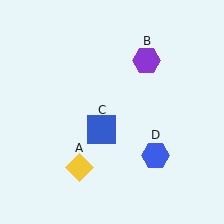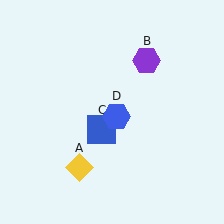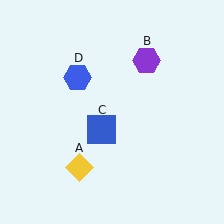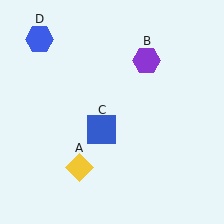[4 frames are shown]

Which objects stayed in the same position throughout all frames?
Yellow diamond (object A) and purple hexagon (object B) and blue square (object C) remained stationary.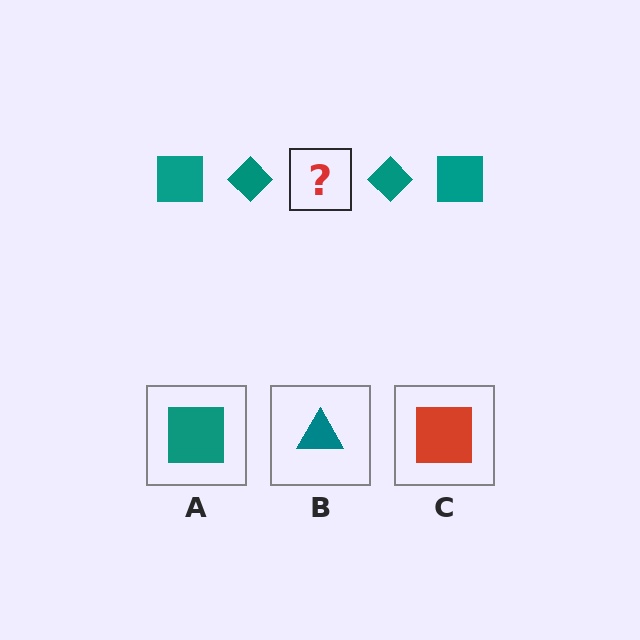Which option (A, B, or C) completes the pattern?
A.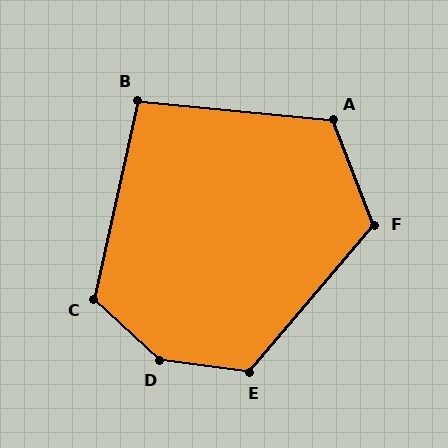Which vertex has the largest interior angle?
D, at approximately 145 degrees.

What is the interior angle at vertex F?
Approximately 118 degrees (obtuse).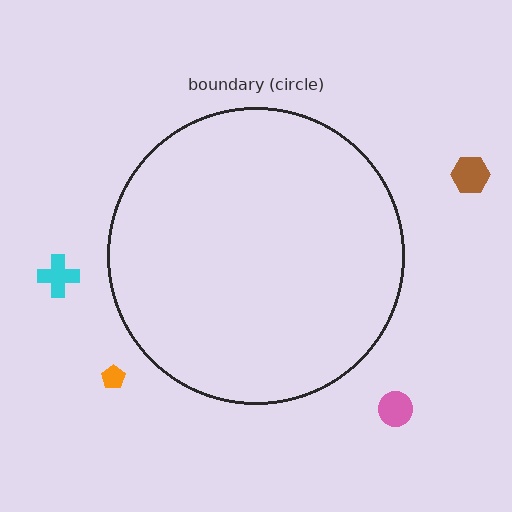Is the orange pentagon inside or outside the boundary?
Outside.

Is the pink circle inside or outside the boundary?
Outside.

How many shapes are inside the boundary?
0 inside, 4 outside.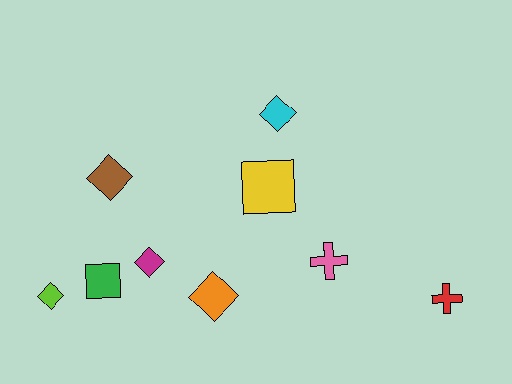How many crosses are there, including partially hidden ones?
There are 2 crosses.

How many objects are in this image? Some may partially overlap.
There are 9 objects.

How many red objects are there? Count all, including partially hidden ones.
There is 1 red object.